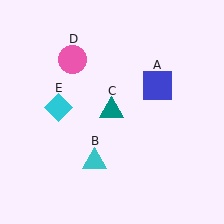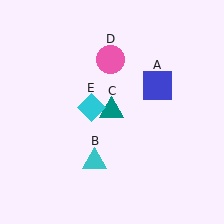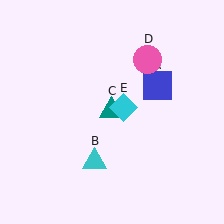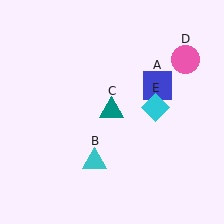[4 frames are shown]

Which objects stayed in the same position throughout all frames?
Blue square (object A) and cyan triangle (object B) and teal triangle (object C) remained stationary.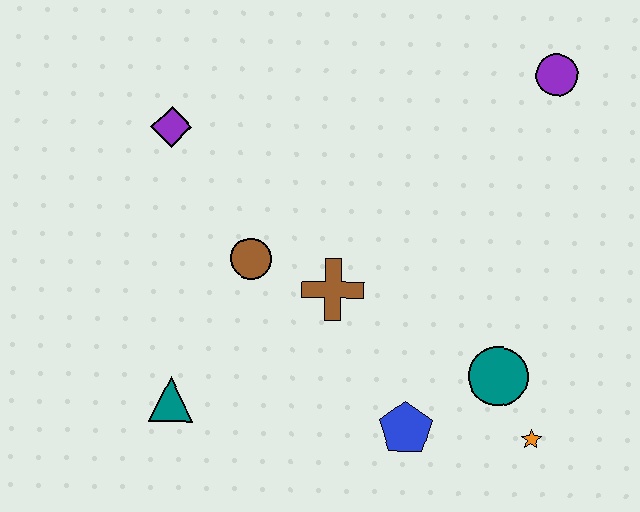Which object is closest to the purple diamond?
The brown circle is closest to the purple diamond.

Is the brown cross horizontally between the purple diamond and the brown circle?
No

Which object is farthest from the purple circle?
The teal triangle is farthest from the purple circle.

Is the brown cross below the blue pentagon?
No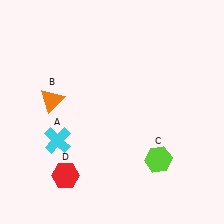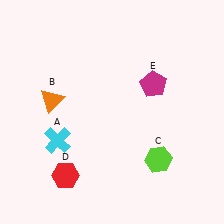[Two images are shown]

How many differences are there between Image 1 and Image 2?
There is 1 difference between the two images.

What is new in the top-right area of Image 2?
A magenta pentagon (E) was added in the top-right area of Image 2.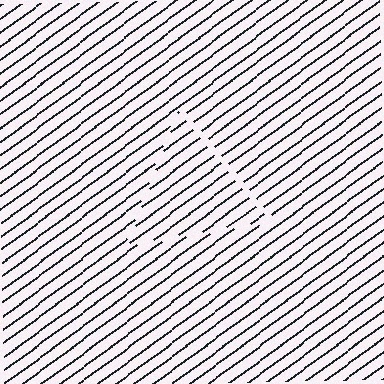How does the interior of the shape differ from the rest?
The interior of the shape contains the same grating, shifted by half a period — the contour is defined by the phase discontinuity where line-ends from the inner and outer gratings abut.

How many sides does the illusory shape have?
3 sides — the line-ends trace a triangle.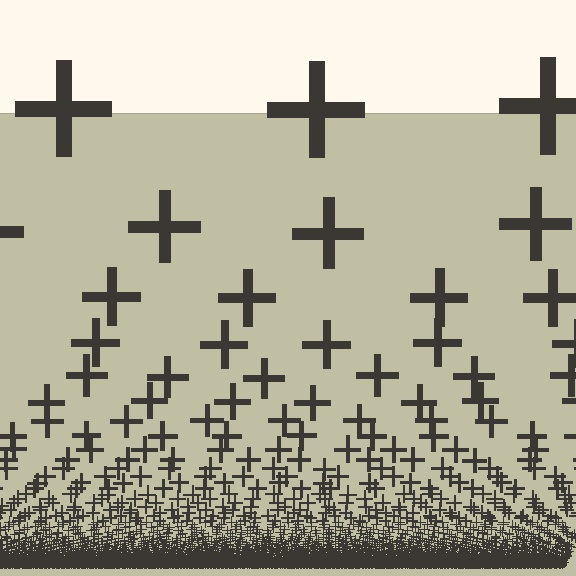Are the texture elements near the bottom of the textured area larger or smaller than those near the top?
Smaller. The gradient is inverted — elements near the bottom are smaller and denser.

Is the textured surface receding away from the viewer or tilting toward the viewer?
The surface appears to tilt toward the viewer. Texture elements get larger and sparser toward the top.